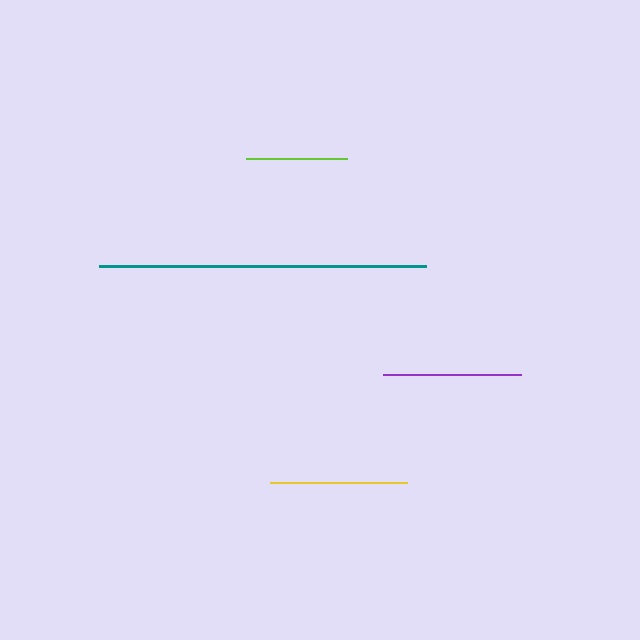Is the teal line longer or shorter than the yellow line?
The teal line is longer than the yellow line.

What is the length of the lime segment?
The lime segment is approximately 102 pixels long.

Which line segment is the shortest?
The lime line is the shortest at approximately 102 pixels.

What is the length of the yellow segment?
The yellow segment is approximately 136 pixels long.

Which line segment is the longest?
The teal line is the longest at approximately 326 pixels.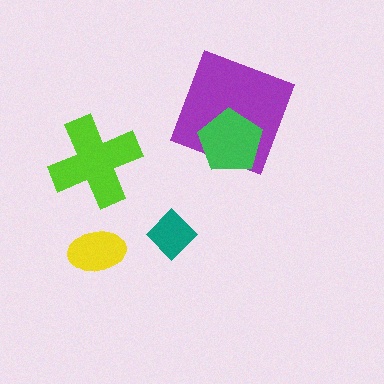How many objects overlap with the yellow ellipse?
0 objects overlap with the yellow ellipse.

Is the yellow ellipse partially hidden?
No, no other shape covers it.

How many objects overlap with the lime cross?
0 objects overlap with the lime cross.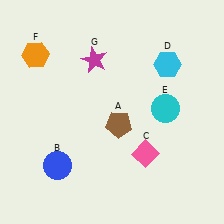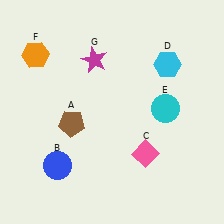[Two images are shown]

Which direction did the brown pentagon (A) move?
The brown pentagon (A) moved left.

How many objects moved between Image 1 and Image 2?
1 object moved between the two images.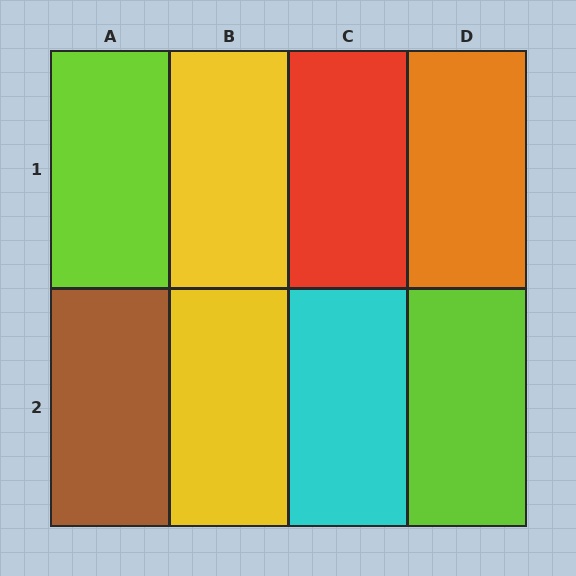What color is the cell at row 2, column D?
Lime.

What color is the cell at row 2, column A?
Brown.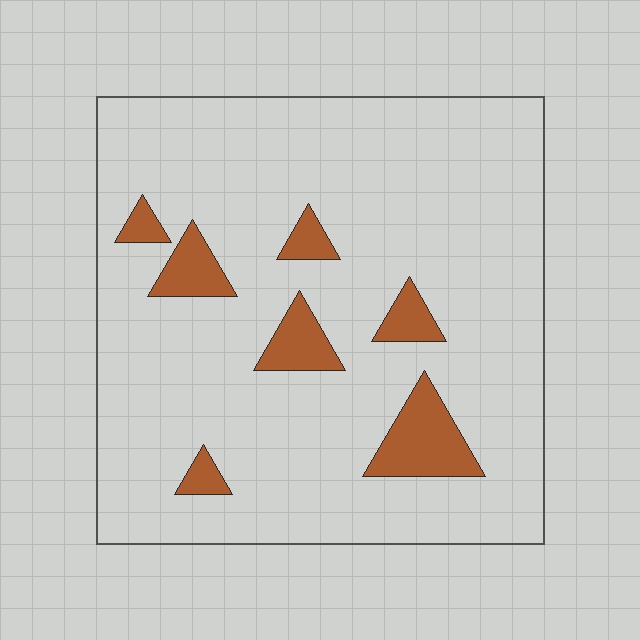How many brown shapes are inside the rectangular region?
7.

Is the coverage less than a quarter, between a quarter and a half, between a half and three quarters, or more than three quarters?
Less than a quarter.